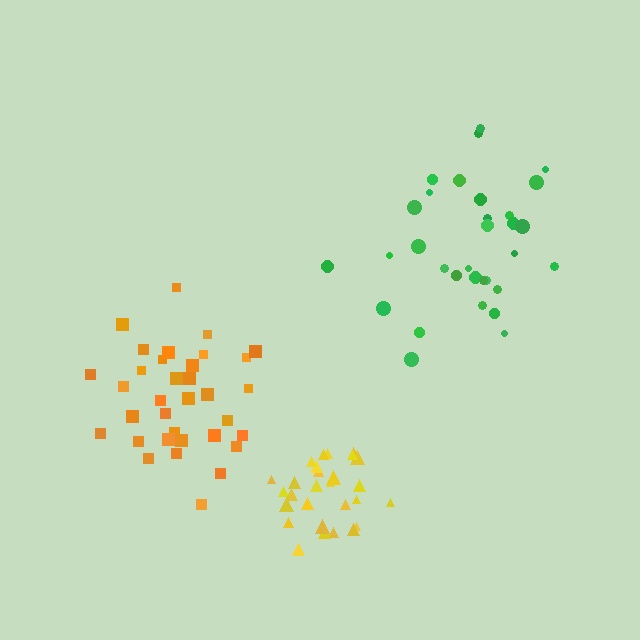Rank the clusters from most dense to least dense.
yellow, orange, green.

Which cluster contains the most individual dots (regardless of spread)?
Orange (34).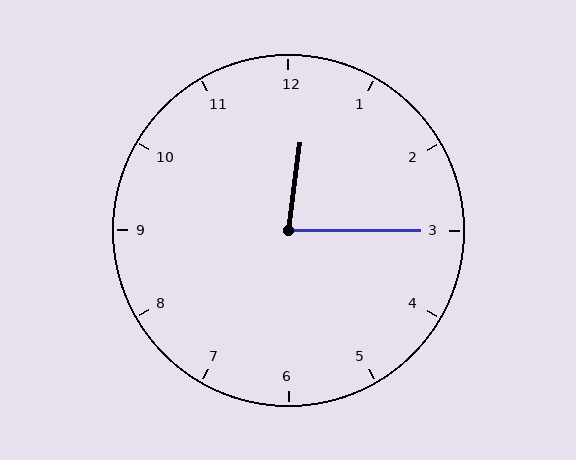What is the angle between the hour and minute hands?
Approximately 82 degrees.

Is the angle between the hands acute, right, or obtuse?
It is acute.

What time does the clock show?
12:15.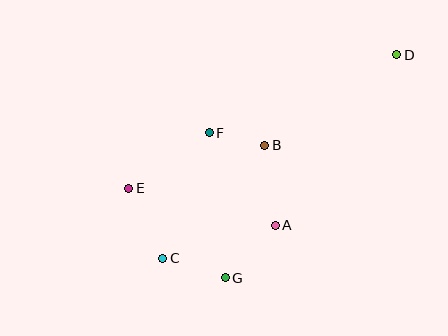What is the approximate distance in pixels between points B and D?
The distance between B and D is approximately 160 pixels.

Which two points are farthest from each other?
Points C and D are farthest from each other.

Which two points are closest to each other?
Points B and F are closest to each other.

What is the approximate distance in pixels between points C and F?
The distance between C and F is approximately 134 pixels.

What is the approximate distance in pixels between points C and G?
The distance between C and G is approximately 65 pixels.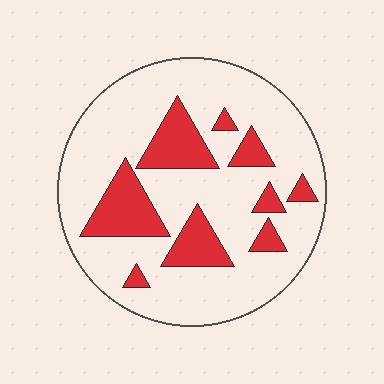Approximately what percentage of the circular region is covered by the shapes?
Approximately 25%.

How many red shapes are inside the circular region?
9.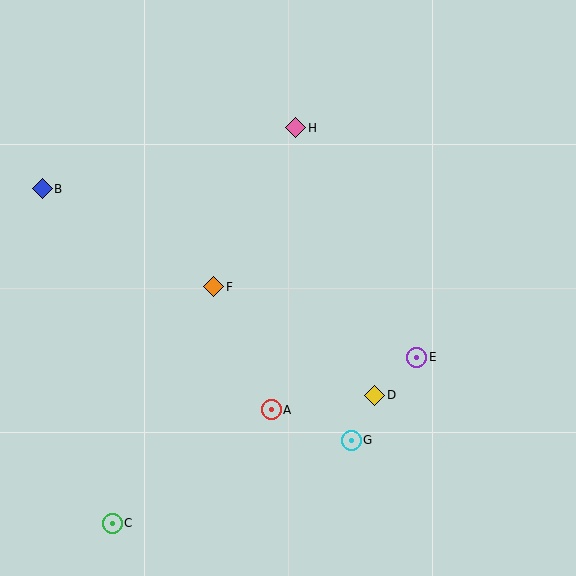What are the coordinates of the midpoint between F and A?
The midpoint between F and A is at (243, 348).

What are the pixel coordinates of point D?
Point D is at (375, 395).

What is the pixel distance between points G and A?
The distance between G and A is 86 pixels.